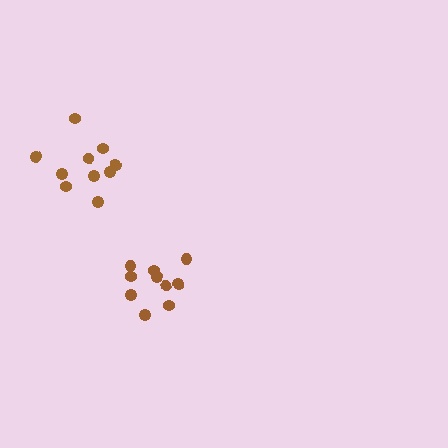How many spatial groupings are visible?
There are 2 spatial groupings.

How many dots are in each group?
Group 1: 10 dots, Group 2: 10 dots (20 total).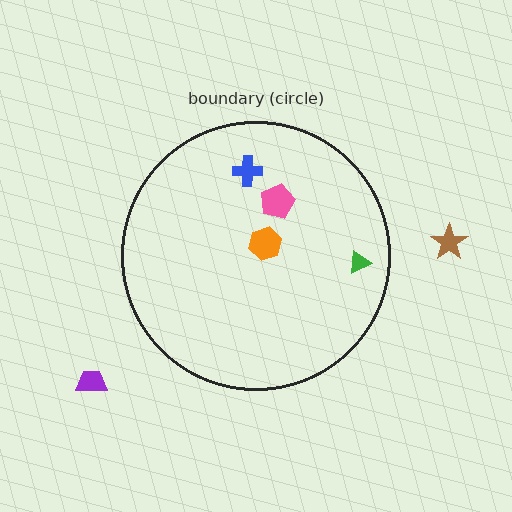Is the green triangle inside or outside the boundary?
Inside.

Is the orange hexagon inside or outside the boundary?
Inside.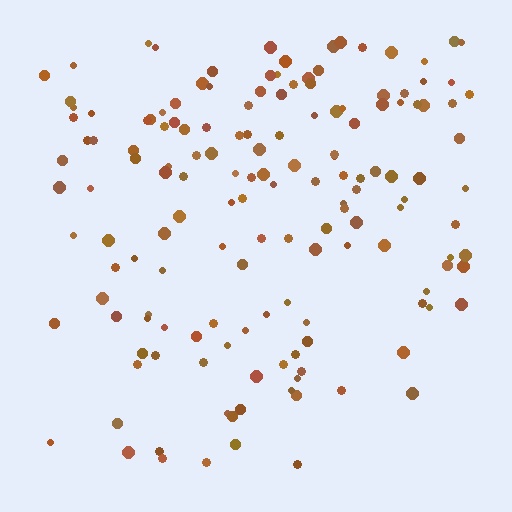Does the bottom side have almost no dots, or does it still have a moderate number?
Still a moderate number, just noticeably fewer than the top.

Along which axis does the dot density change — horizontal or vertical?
Vertical.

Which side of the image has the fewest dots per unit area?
The bottom.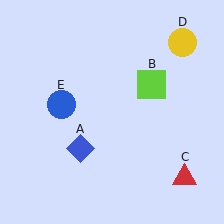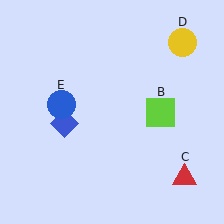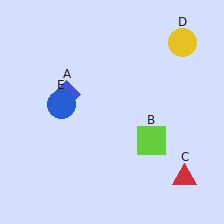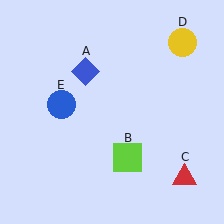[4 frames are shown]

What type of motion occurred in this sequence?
The blue diamond (object A), lime square (object B) rotated clockwise around the center of the scene.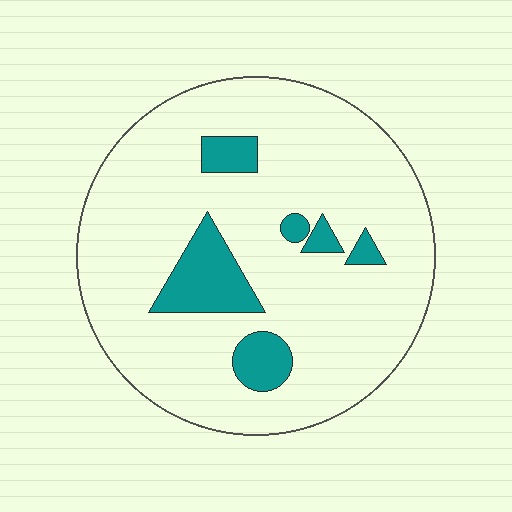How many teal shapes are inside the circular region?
6.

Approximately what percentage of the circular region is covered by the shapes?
Approximately 15%.